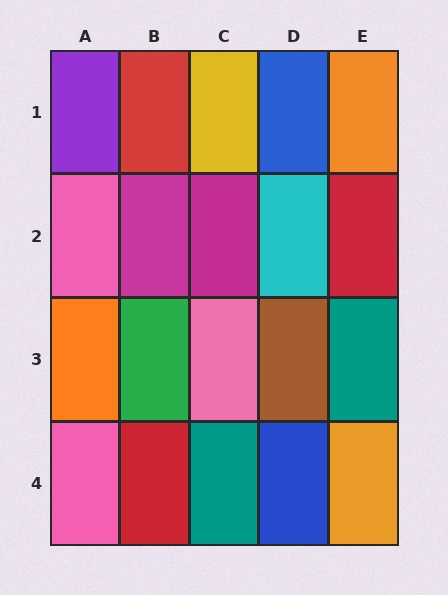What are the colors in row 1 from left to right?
Purple, red, yellow, blue, orange.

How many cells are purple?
1 cell is purple.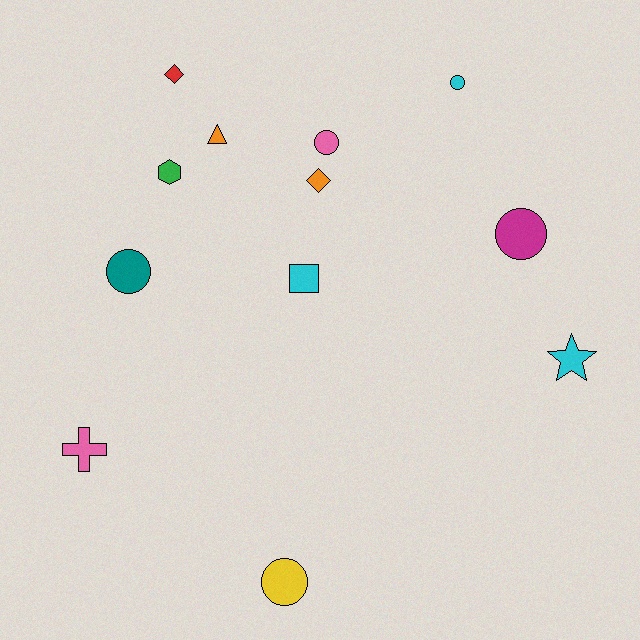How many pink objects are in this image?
There are 2 pink objects.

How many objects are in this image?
There are 12 objects.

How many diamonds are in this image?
There are 2 diamonds.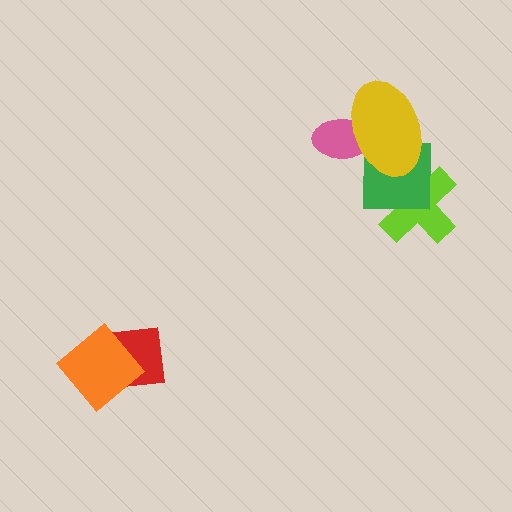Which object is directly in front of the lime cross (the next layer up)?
The green square is directly in front of the lime cross.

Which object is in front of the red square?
The orange diamond is in front of the red square.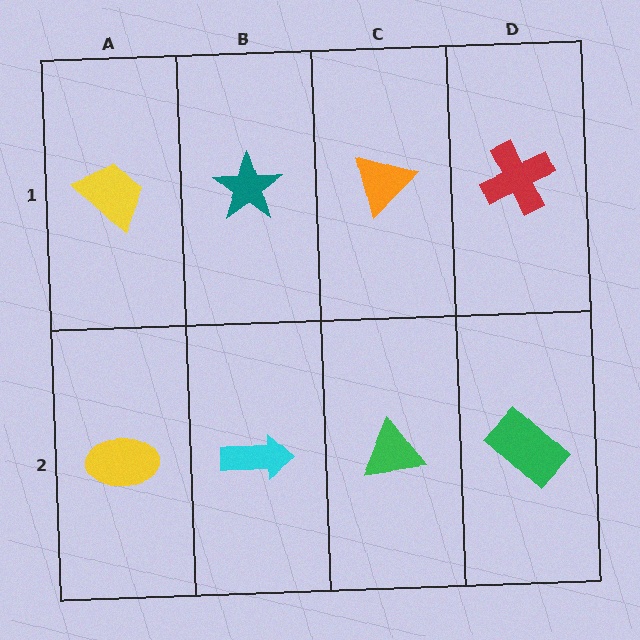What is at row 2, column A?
A yellow ellipse.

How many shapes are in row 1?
4 shapes.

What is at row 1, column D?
A red cross.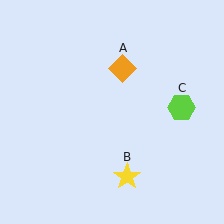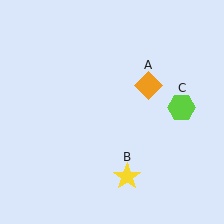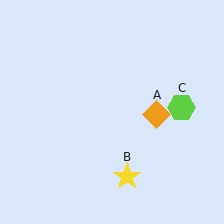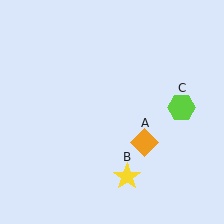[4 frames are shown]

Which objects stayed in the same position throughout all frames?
Yellow star (object B) and lime hexagon (object C) remained stationary.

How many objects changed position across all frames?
1 object changed position: orange diamond (object A).